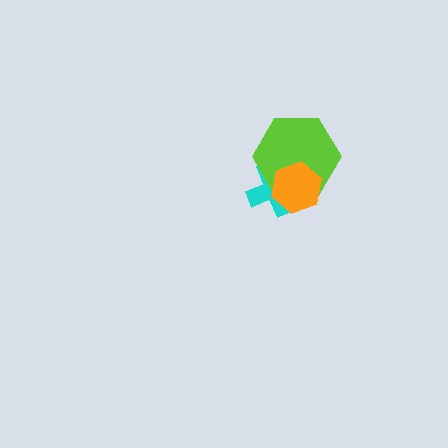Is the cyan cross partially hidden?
Yes, it is partially covered by another shape.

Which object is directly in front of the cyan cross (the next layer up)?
The lime hexagon is directly in front of the cyan cross.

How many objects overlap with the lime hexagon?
2 objects overlap with the lime hexagon.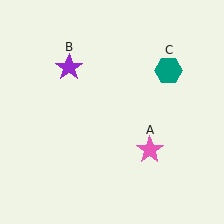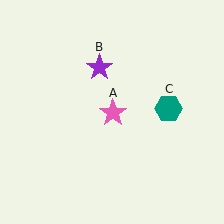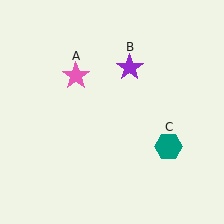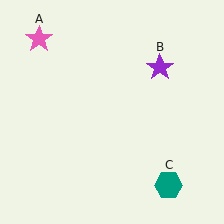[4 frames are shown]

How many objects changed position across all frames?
3 objects changed position: pink star (object A), purple star (object B), teal hexagon (object C).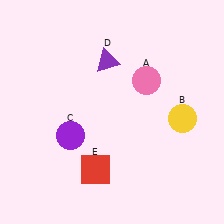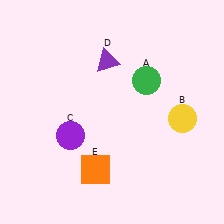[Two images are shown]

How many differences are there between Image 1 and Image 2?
There are 2 differences between the two images.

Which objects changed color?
A changed from pink to green. E changed from red to orange.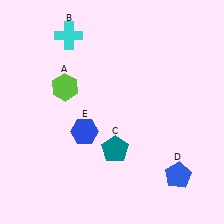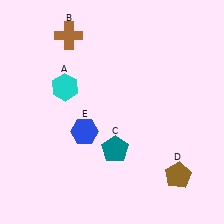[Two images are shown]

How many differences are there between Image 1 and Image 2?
There are 3 differences between the two images.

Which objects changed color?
A changed from lime to cyan. B changed from cyan to brown. D changed from blue to brown.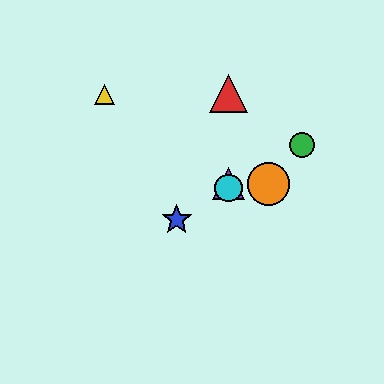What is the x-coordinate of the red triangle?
The red triangle is at x≈228.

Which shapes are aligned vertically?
The red triangle, the purple triangle, the cyan circle are aligned vertically.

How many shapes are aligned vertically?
3 shapes (the red triangle, the purple triangle, the cyan circle) are aligned vertically.